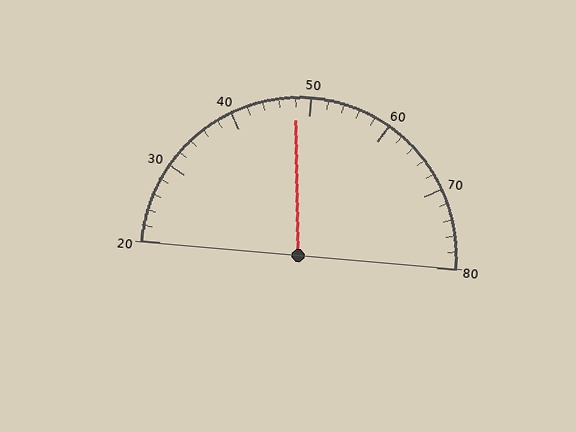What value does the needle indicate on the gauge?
The needle indicates approximately 48.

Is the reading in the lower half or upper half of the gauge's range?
The reading is in the lower half of the range (20 to 80).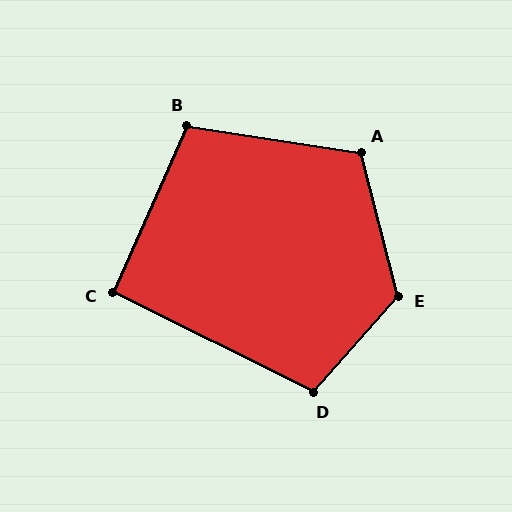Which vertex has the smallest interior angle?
C, at approximately 93 degrees.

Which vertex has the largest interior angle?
E, at approximately 124 degrees.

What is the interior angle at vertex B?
Approximately 105 degrees (obtuse).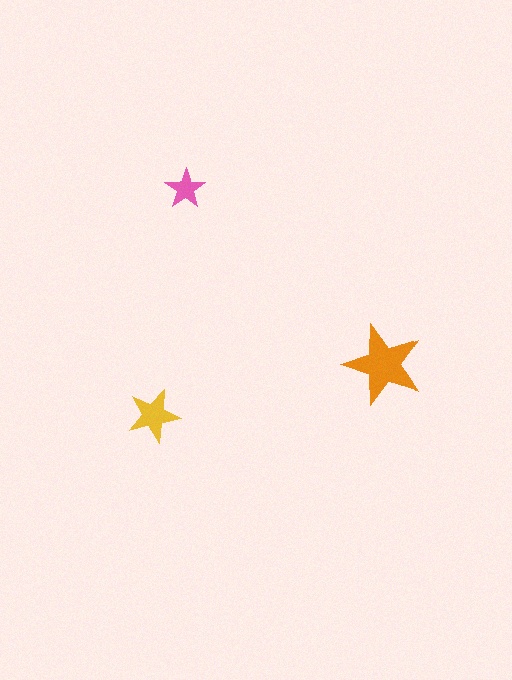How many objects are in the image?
There are 3 objects in the image.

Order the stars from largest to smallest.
the orange one, the yellow one, the pink one.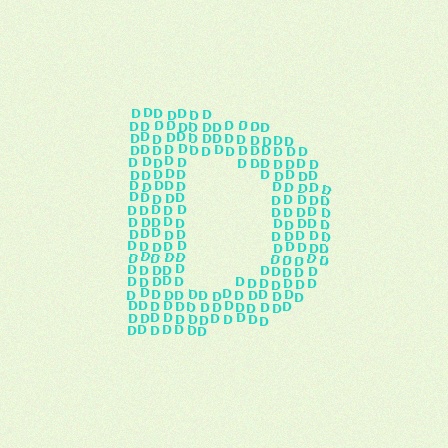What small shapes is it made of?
It is made of small letter D's.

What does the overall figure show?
The overall figure shows the letter D.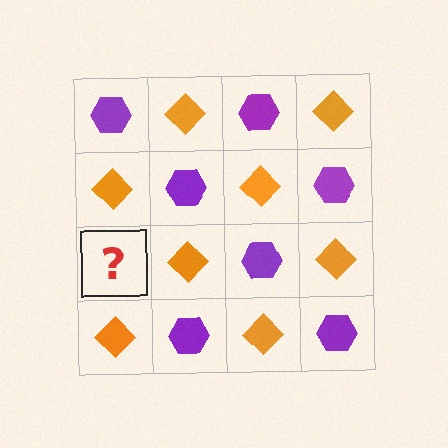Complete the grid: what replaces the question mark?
The question mark should be replaced with a purple hexagon.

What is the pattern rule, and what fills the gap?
The rule is that it alternates purple hexagon and orange diamond in a checkerboard pattern. The gap should be filled with a purple hexagon.